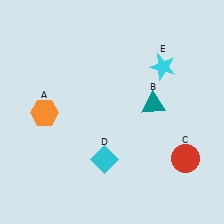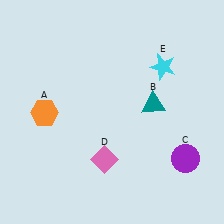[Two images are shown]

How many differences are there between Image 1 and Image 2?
There are 2 differences between the two images.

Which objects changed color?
C changed from red to purple. D changed from cyan to pink.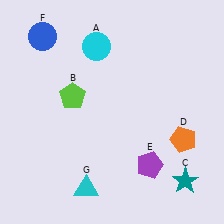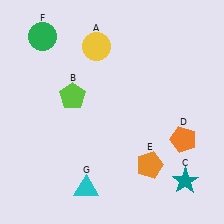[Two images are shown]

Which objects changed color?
A changed from cyan to yellow. E changed from purple to orange. F changed from blue to green.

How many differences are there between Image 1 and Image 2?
There are 3 differences between the two images.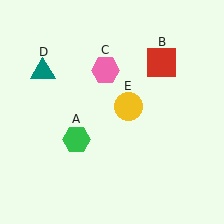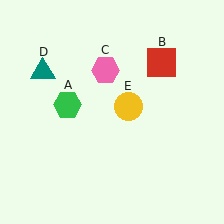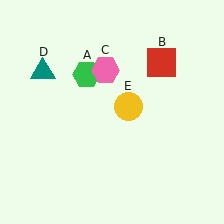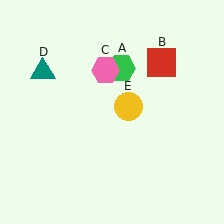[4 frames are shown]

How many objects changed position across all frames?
1 object changed position: green hexagon (object A).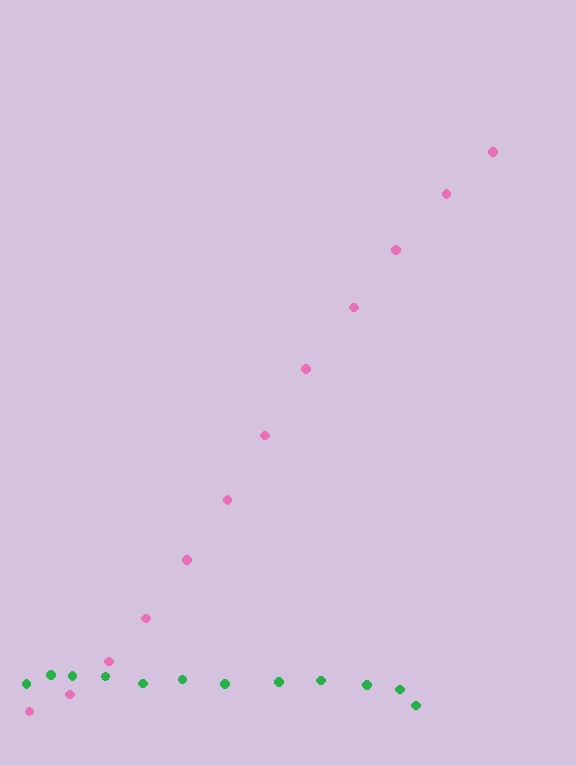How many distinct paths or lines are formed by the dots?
There are 2 distinct paths.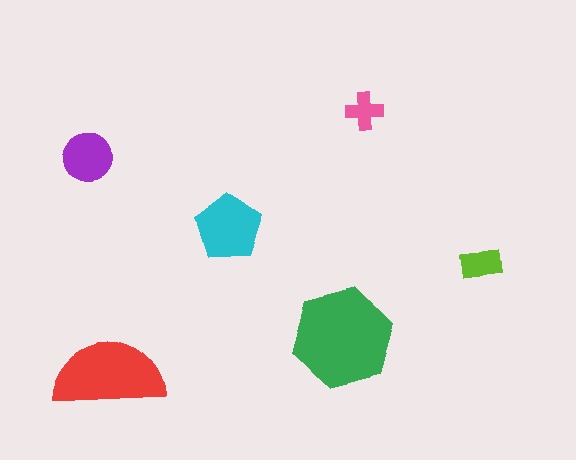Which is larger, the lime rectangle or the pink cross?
The lime rectangle.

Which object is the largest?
The green hexagon.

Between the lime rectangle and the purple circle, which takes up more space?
The purple circle.